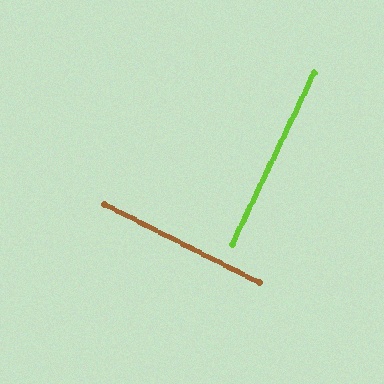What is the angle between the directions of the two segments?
Approximately 89 degrees.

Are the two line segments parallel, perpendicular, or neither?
Perpendicular — they meet at approximately 89°.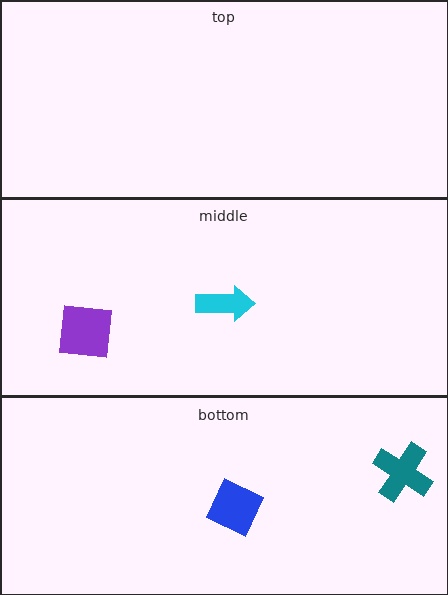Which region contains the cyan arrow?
The middle region.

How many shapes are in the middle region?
2.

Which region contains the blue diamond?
The bottom region.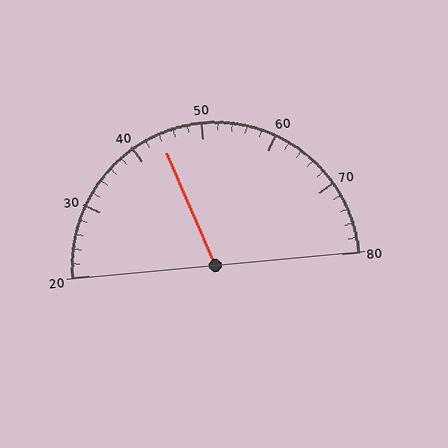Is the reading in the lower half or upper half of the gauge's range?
The reading is in the lower half of the range (20 to 80).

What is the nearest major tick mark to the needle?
The nearest major tick mark is 40.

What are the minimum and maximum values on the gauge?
The gauge ranges from 20 to 80.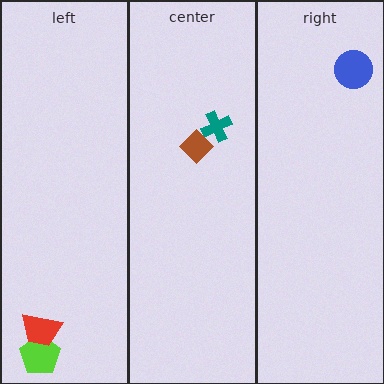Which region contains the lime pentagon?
The left region.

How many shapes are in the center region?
2.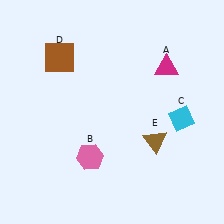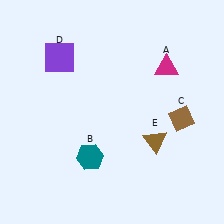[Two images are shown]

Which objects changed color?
B changed from pink to teal. C changed from cyan to brown. D changed from brown to purple.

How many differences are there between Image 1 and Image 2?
There are 3 differences between the two images.